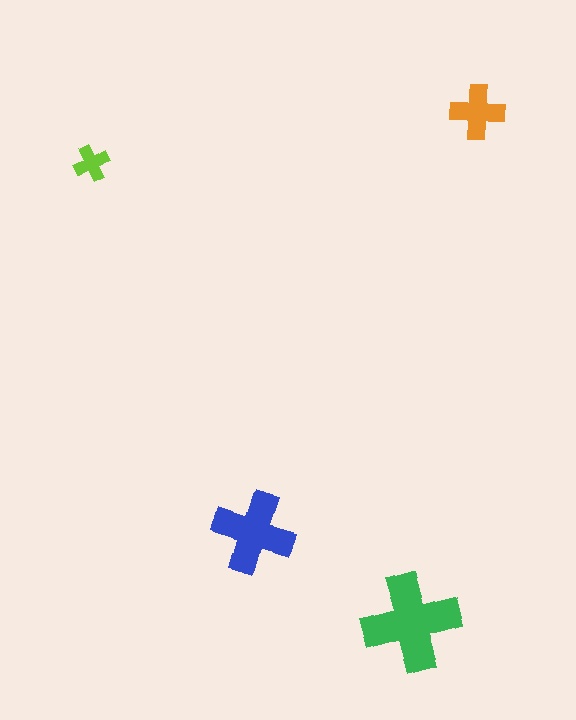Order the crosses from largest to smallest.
the green one, the blue one, the orange one, the lime one.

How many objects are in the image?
There are 4 objects in the image.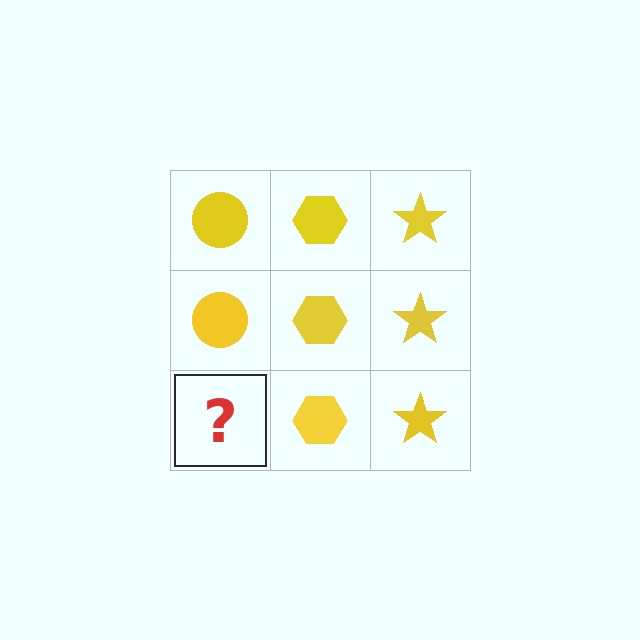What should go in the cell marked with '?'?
The missing cell should contain a yellow circle.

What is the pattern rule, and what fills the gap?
The rule is that each column has a consistent shape. The gap should be filled with a yellow circle.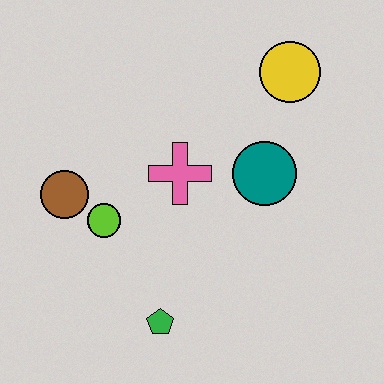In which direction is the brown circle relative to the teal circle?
The brown circle is to the left of the teal circle.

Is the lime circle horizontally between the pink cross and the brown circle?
Yes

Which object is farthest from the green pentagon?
The yellow circle is farthest from the green pentagon.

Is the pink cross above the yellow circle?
No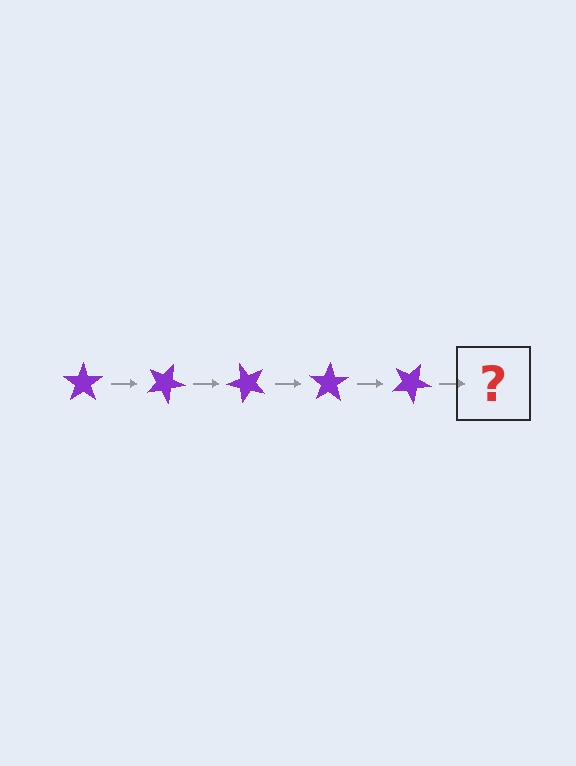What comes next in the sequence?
The next element should be a purple star rotated 125 degrees.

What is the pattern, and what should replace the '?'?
The pattern is that the star rotates 25 degrees each step. The '?' should be a purple star rotated 125 degrees.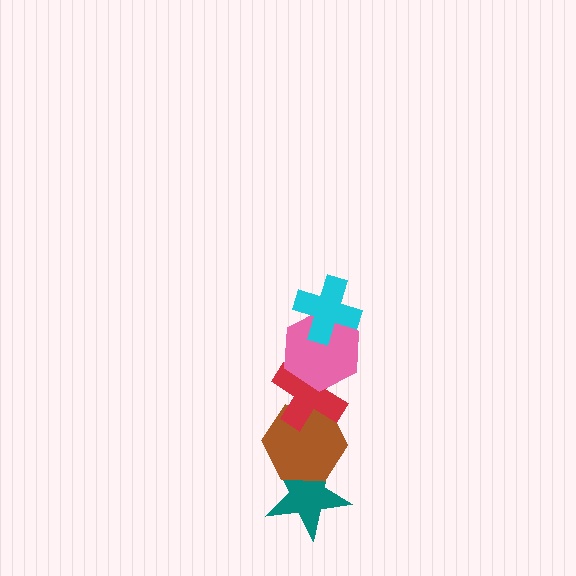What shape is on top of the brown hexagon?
The red cross is on top of the brown hexagon.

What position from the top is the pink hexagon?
The pink hexagon is 2nd from the top.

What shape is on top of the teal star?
The brown hexagon is on top of the teal star.